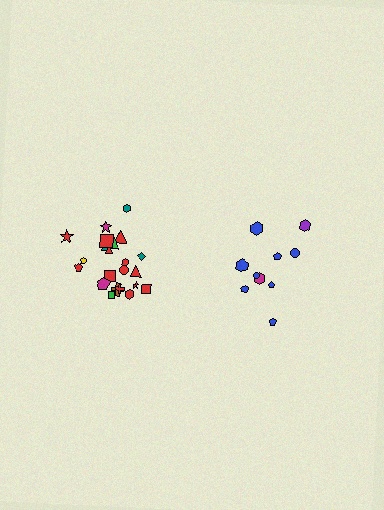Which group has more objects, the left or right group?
The left group.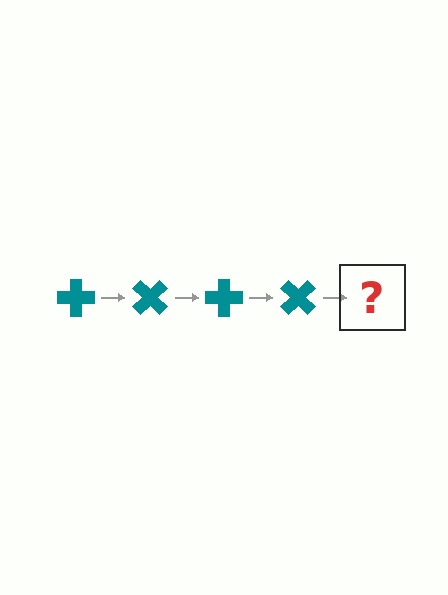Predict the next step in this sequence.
The next step is a teal cross rotated 180 degrees.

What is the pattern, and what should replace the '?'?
The pattern is that the cross rotates 45 degrees each step. The '?' should be a teal cross rotated 180 degrees.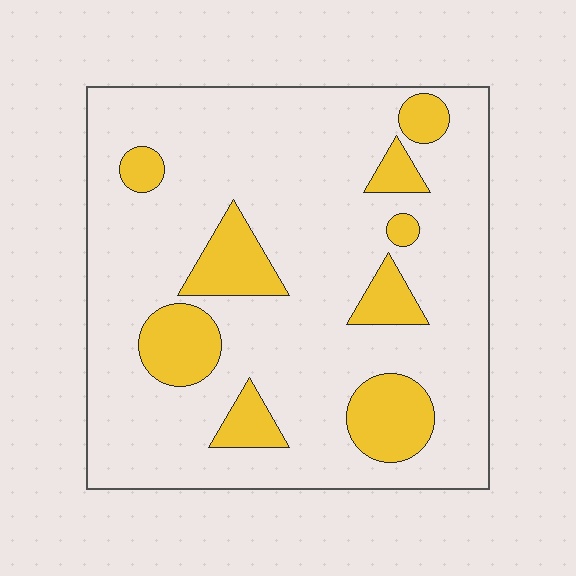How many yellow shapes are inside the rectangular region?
9.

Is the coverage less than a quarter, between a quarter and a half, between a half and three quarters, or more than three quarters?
Less than a quarter.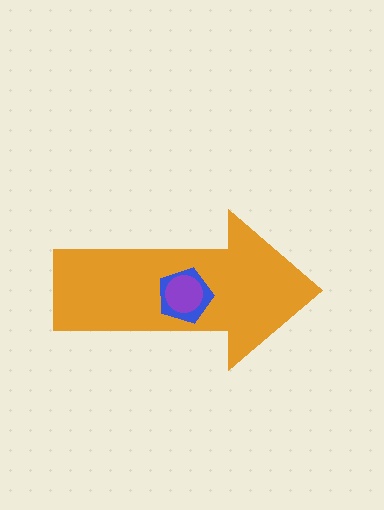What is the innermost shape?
The purple circle.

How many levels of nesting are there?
3.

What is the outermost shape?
The orange arrow.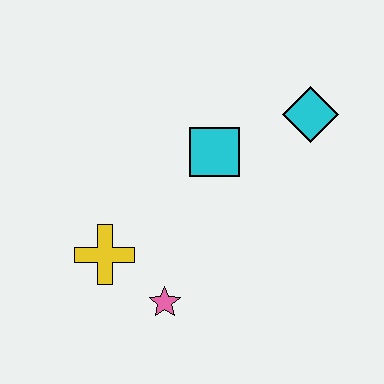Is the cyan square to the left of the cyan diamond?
Yes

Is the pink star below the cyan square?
Yes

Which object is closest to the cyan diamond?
The cyan square is closest to the cyan diamond.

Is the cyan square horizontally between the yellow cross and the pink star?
No